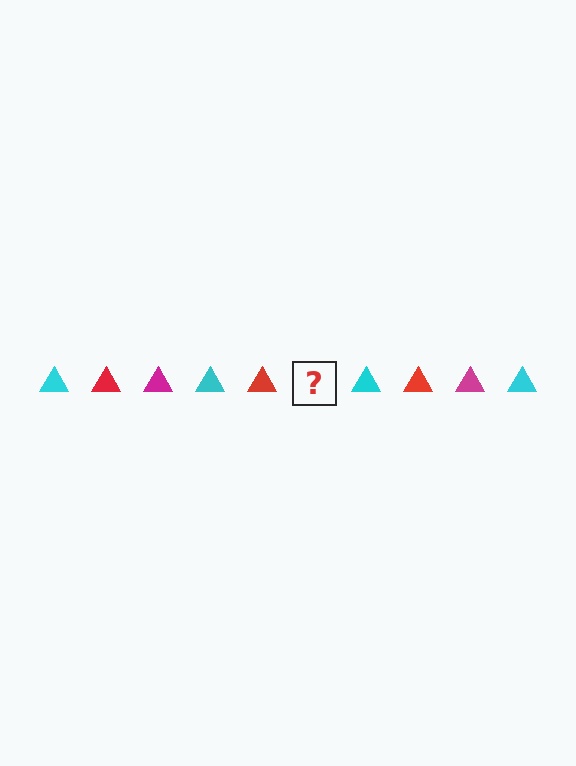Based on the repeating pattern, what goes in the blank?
The blank should be a magenta triangle.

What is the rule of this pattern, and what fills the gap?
The rule is that the pattern cycles through cyan, red, magenta triangles. The gap should be filled with a magenta triangle.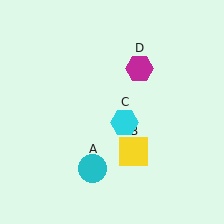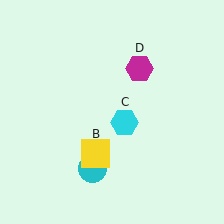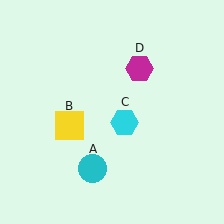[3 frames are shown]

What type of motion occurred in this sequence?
The yellow square (object B) rotated clockwise around the center of the scene.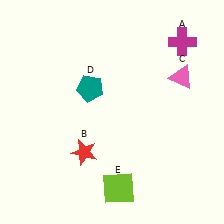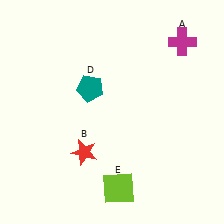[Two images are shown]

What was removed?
The pink triangle (C) was removed in Image 2.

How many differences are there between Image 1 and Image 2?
There is 1 difference between the two images.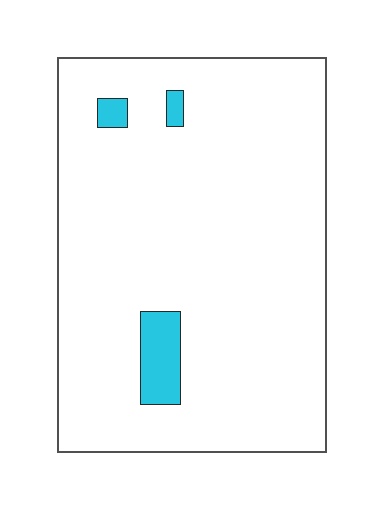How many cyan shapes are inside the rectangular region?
3.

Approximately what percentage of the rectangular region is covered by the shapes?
Approximately 5%.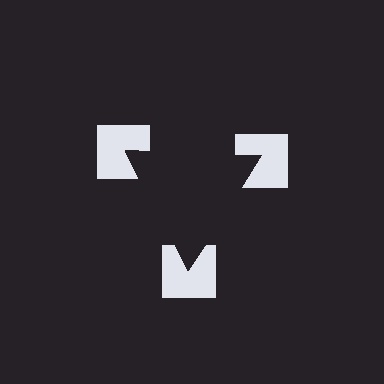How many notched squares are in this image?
There are 3 — one at each vertex of the illusory triangle.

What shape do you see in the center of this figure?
An illusory triangle — its edges are inferred from the aligned wedge cuts in the notched squares, not physically drawn.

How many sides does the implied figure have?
3 sides.